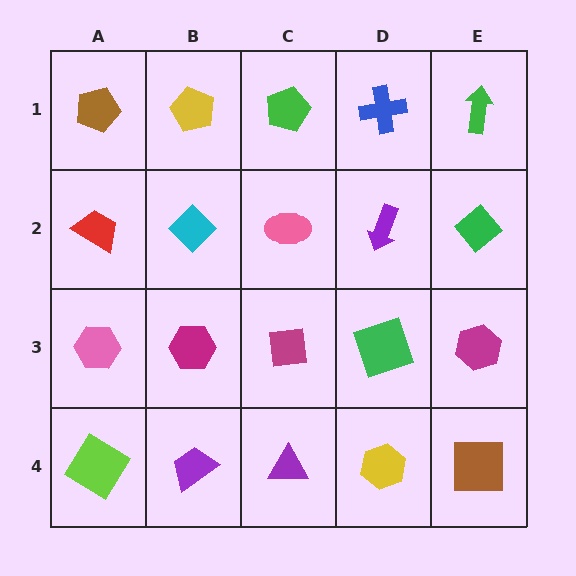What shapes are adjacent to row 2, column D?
A blue cross (row 1, column D), a green square (row 3, column D), a pink ellipse (row 2, column C), a green diamond (row 2, column E).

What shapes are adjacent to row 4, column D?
A green square (row 3, column D), a purple triangle (row 4, column C), a brown square (row 4, column E).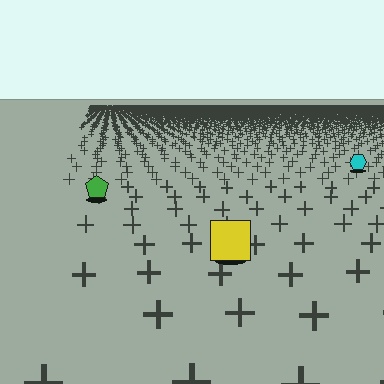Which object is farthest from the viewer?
The cyan hexagon is farthest from the viewer. It appears smaller and the ground texture around it is denser.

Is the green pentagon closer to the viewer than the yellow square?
No. The yellow square is closer — you can tell from the texture gradient: the ground texture is coarser near it.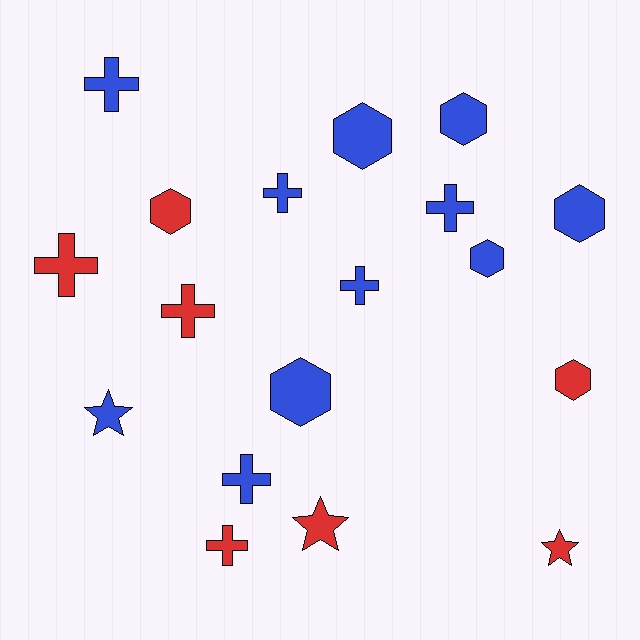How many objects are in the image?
There are 18 objects.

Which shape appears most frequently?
Cross, with 8 objects.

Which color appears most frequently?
Blue, with 11 objects.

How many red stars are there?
There are 2 red stars.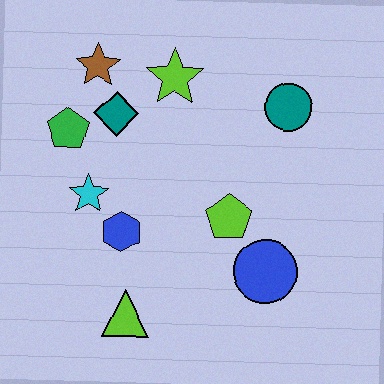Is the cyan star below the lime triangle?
No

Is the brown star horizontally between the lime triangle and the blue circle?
No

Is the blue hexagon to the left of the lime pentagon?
Yes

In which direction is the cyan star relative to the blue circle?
The cyan star is to the left of the blue circle.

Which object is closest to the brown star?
The teal diamond is closest to the brown star.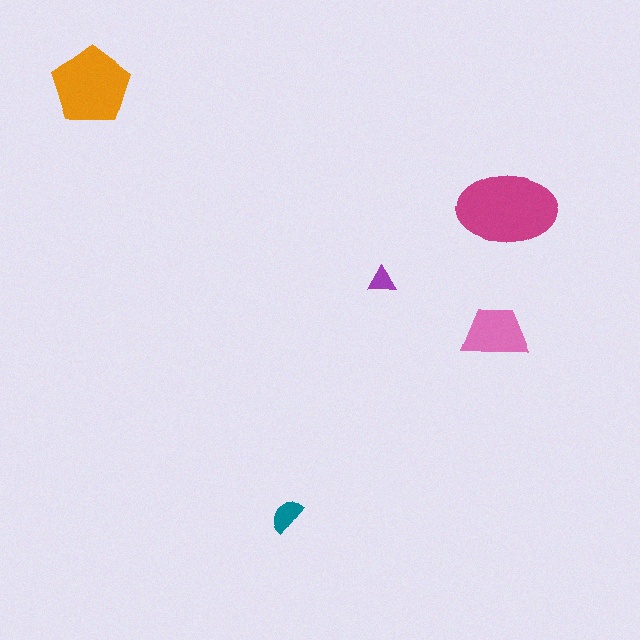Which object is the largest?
The magenta ellipse.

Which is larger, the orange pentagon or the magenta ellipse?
The magenta ellipse.